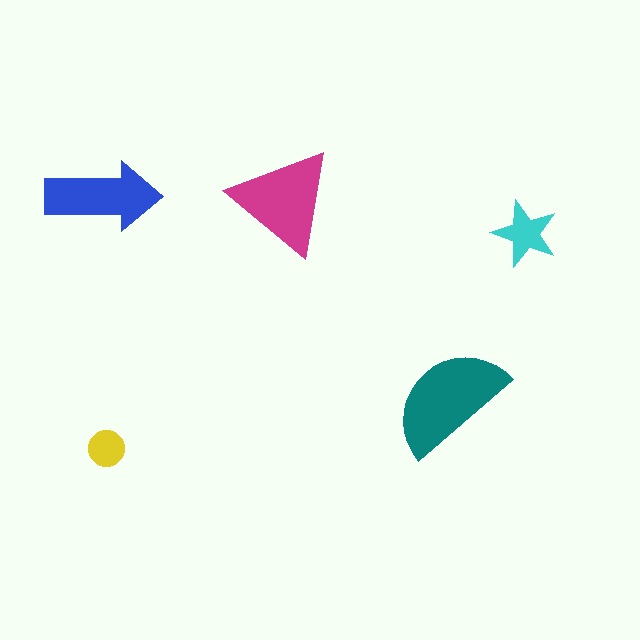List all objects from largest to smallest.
The teal semicircle, the magenta triangle, the blue arrow, the cyan star, the yellow circle.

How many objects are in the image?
There are 5 objects in the image.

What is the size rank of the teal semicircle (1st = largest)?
1st.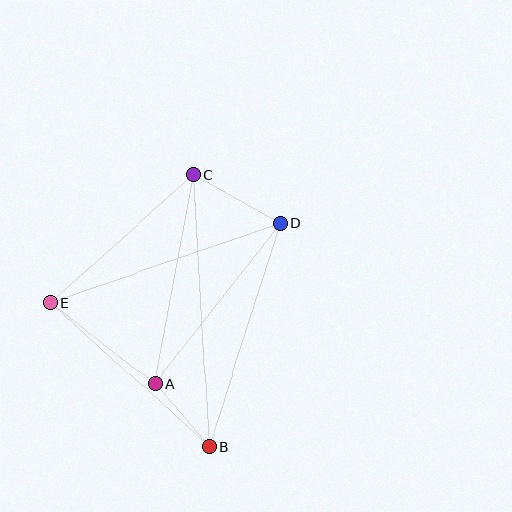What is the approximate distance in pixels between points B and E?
The distance between B and E is approximately 215 pixels.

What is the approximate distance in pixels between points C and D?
The distance between C and D is approximately 100 pixels.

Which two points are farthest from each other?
Points B and C are farthest from each other.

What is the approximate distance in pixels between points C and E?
The distance between C and E is approximately 191 pixels.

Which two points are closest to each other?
Points A and B are closest to each other.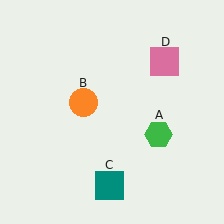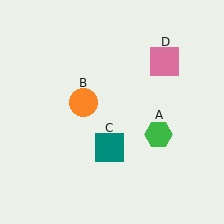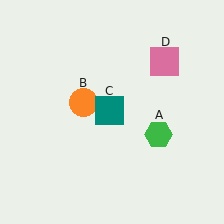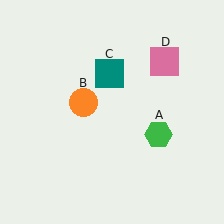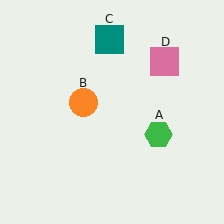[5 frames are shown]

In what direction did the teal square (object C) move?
The teal square (object C) moved up.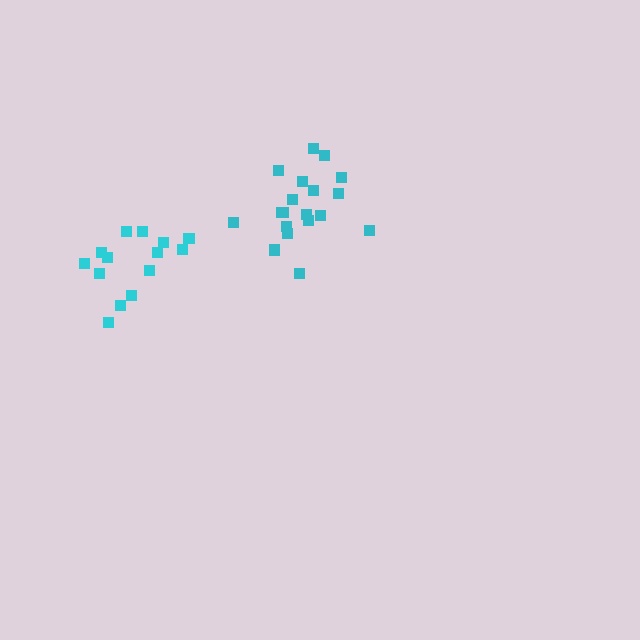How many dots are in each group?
Group 1: 14 dots, Group 2: 19 dots (33 total).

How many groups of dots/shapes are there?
There are 2 groups.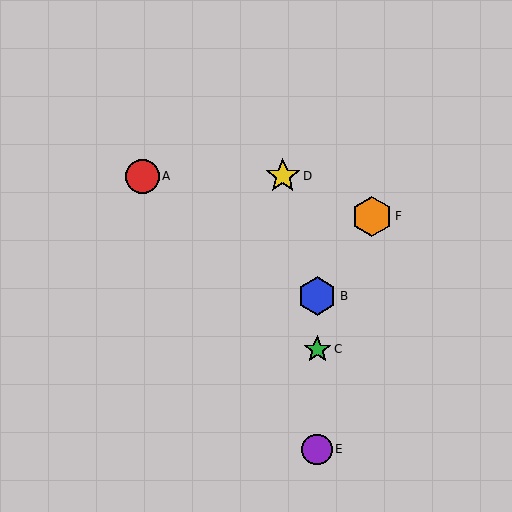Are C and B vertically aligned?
Yes, both are at x≈317.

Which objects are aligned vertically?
Objects B, C, E are aligned vertically.